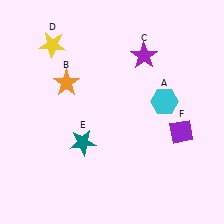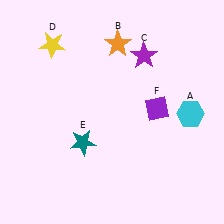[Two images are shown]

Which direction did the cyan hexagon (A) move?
The cyan hexagon (A) moved right.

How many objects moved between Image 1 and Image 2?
3 objects moved between the two images.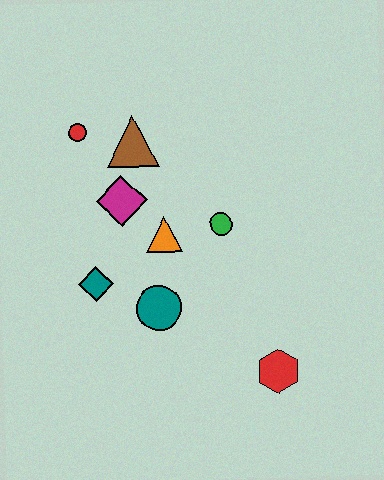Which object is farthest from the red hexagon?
The red circle is farthest from the red hexagon.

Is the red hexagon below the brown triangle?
Yes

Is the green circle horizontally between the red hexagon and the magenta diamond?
Yes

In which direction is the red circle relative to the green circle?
The red circle is to the left of the green circle.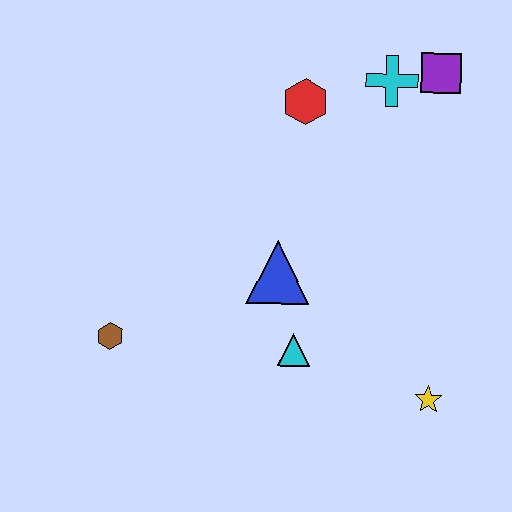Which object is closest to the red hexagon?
The cyan cross is closest to the red hexagon.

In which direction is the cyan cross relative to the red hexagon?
The cyan cross is to the right of the red hexagon.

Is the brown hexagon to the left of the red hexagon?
Yes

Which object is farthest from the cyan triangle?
The purple square is farthest from the cyan triangle.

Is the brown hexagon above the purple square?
No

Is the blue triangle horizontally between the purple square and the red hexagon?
No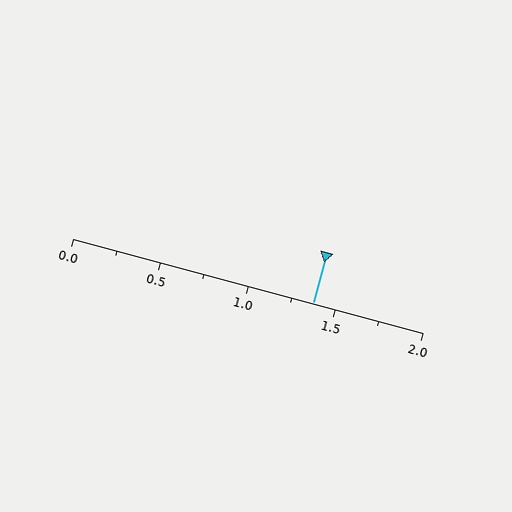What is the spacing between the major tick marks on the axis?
The major ticks are spaced 0.5 apart.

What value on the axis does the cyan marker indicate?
The marker indicates approximately 1.38.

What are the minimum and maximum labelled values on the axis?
The axis runs from 0.0 to 2.0.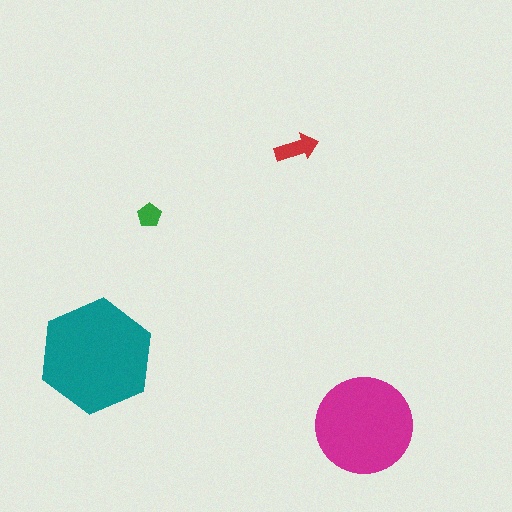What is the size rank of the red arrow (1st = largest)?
3rd.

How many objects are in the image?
There are 4 objects in the image.